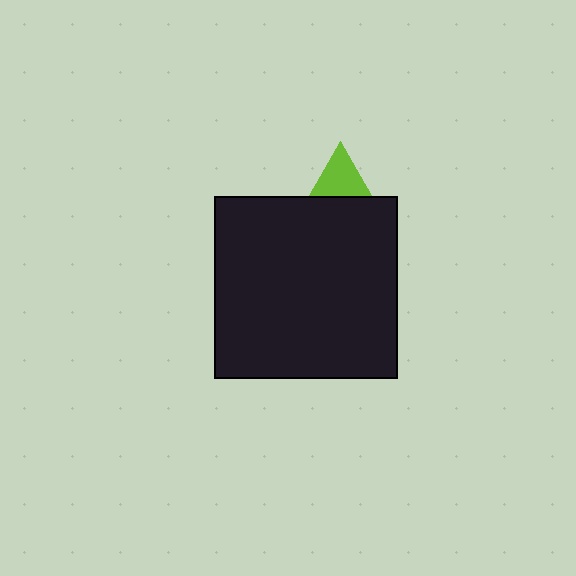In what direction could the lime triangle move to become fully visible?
The lime triangle could move up. That would shift it out from behind the black square entirely.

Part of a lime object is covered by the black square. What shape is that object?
It is a triangle.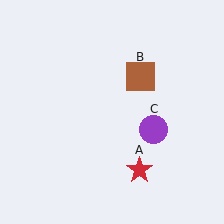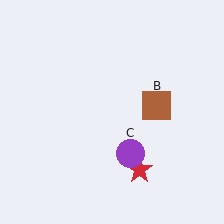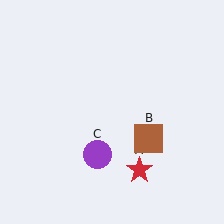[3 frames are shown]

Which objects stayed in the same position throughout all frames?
Red star (object A) remained stationary.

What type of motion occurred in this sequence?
The brown square (object B), purple circle (object C) rotated clockwise around the center of the scene.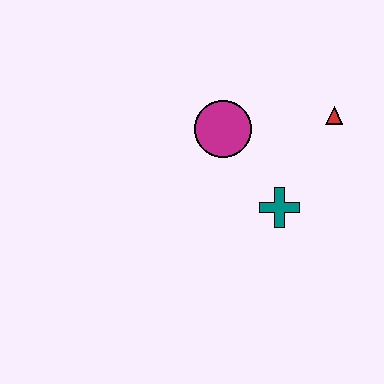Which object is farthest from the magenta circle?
The red triangle is farthest from the magenta circle.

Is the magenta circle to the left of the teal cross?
Yes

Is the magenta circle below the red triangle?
Yes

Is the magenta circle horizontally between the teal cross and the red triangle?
No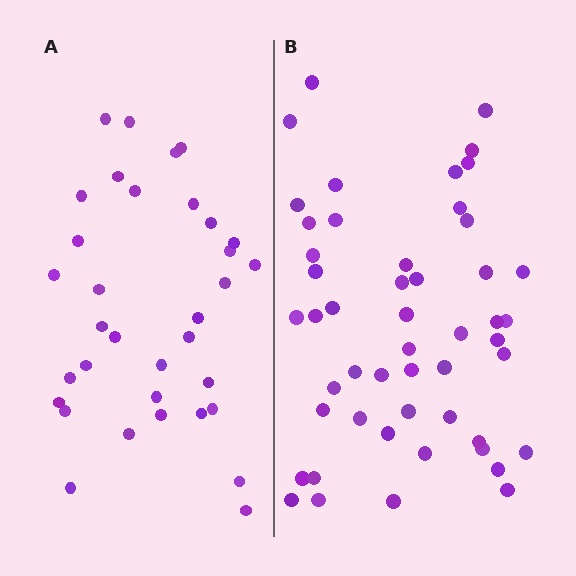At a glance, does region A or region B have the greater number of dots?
Region B (the right region) has more dots.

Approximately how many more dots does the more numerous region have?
Region B has approximately 15 more dots than region A.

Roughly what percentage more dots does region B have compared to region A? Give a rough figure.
About 45% more.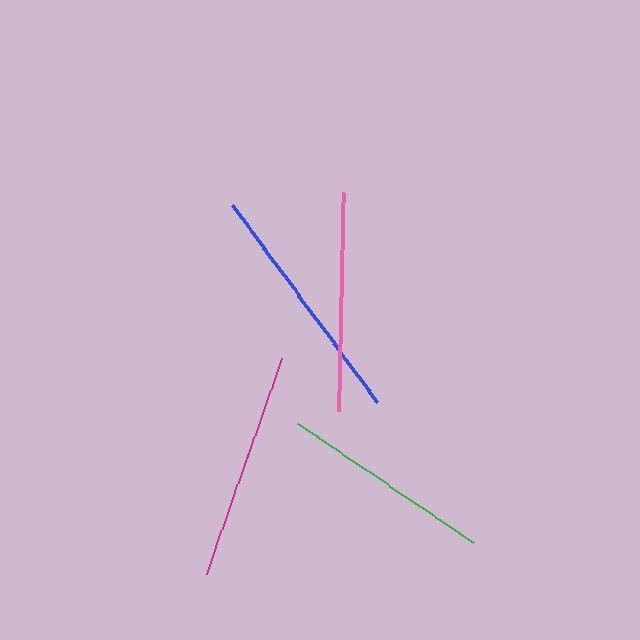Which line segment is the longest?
The blue line is the longest at approximately 245 pixels.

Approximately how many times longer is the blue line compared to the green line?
The blue line is approximately 1.1 times the length of the green line.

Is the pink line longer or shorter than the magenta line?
The magenta line is longer than the pink line.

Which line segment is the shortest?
The green line is the shortest at approximately 213 pixels.